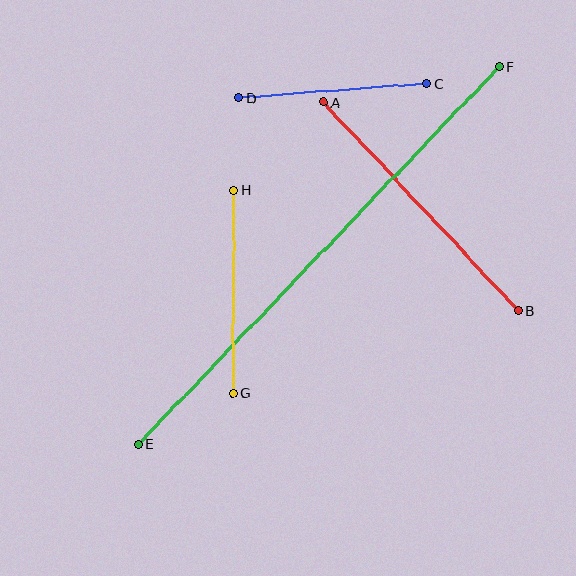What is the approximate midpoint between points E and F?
The midpoint is at approximately (319, 255) pixels.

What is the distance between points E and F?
The distance is approximately 522 pixels.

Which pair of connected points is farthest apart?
Points E and F are farthest apart.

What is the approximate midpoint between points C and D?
The midpoint is at approximately (333, 91) pixels.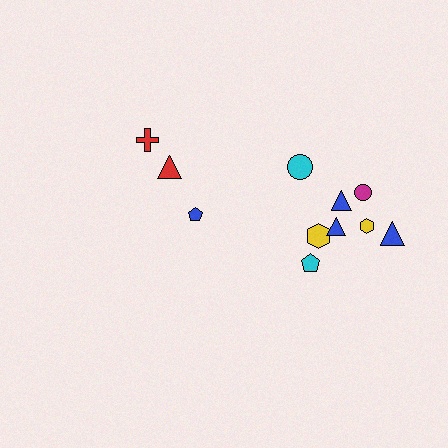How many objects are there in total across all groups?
There are 11 objects.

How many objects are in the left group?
There are 3 objects.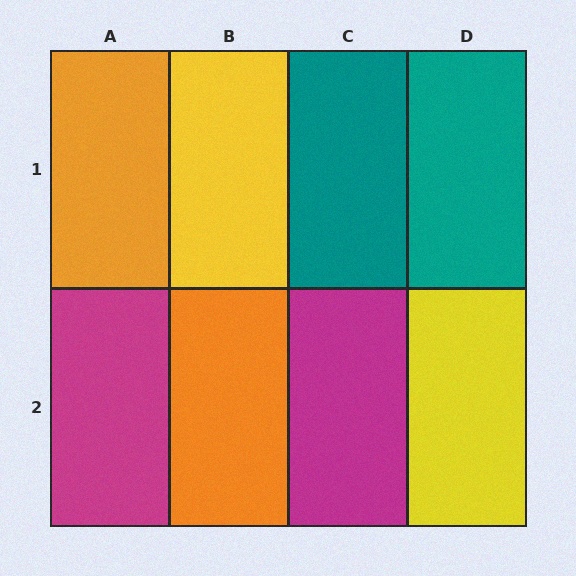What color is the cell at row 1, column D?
Teal.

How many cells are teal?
2 cells are teal.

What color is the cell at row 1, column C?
Teal.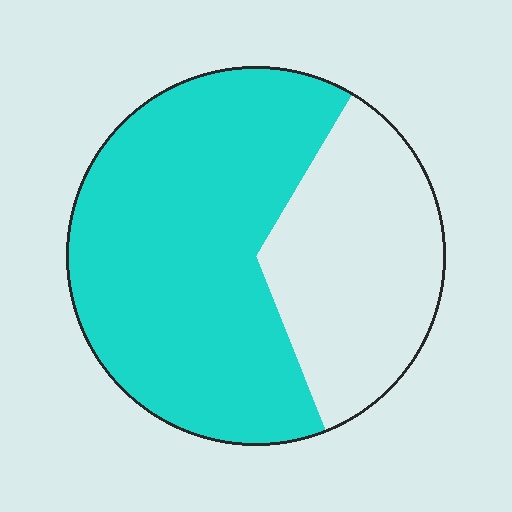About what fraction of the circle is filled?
About two thirds (2/3).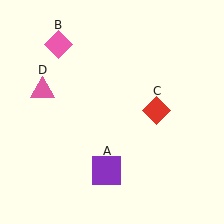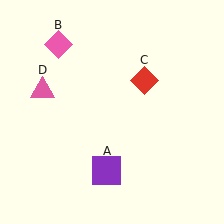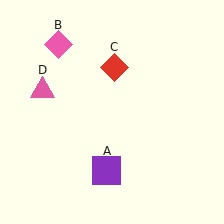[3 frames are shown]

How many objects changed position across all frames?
1 object changed position: red diamond (object C).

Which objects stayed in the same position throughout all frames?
Purple square (object A) and pink diamond (object B) and pink triangle (object D) remained stationary.